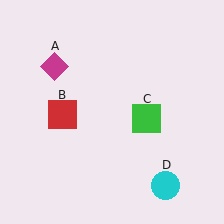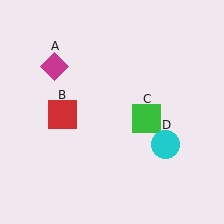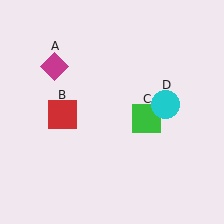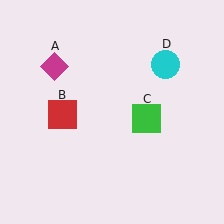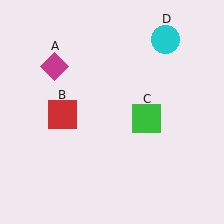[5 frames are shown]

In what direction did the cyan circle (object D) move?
The cyan circle (object D) moved up.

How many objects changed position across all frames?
1 object changed position: cyan circle (object D).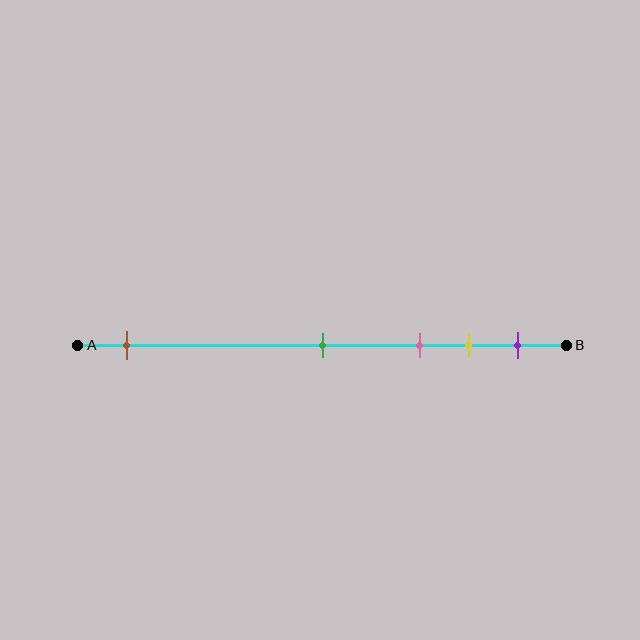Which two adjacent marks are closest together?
The yellow and purple marks are the closest adjacent pair.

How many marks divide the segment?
There are 5 marks dividing the segment.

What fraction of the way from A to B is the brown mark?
The brown mark is approximately 10% (0.1) of the way from A to B.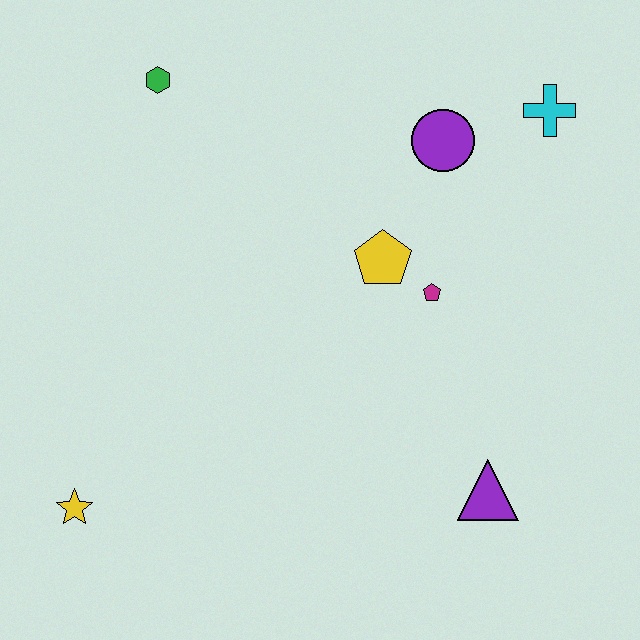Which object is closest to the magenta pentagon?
The yellow pentagon is closest to the magenta pentagon.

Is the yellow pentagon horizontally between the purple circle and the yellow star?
Yes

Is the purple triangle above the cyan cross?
No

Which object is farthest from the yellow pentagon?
The yellow star is farthest from the yellow pentagon.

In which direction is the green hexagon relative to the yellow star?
The green hexagon is above the yellow star.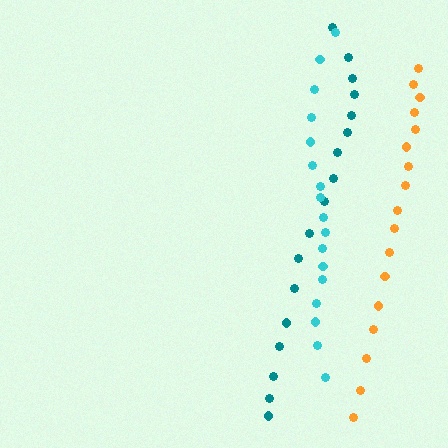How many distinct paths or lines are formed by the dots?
There are 3 distinct paths.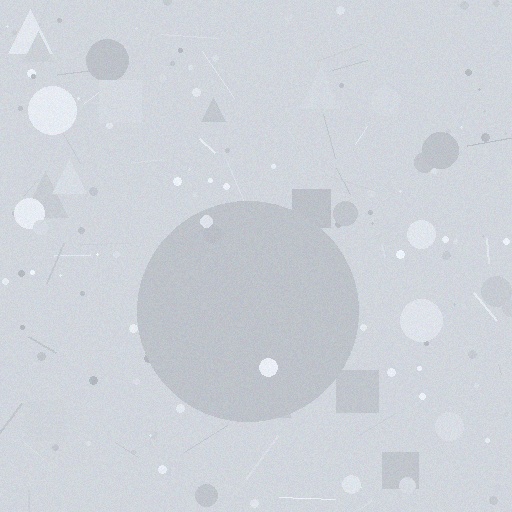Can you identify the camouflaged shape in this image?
The camouflaged shape is a circle.